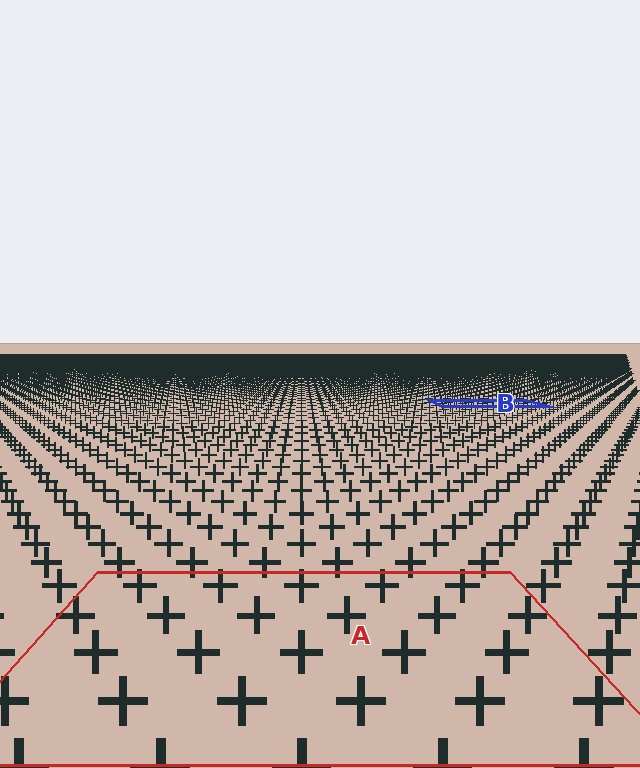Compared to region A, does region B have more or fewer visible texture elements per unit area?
Region B has more texture elements per unit area — they are packed more densely because it is farther away.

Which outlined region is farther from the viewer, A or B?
Region B is farther from the viewer — the texture elements inside it appear smaller and more densely packed.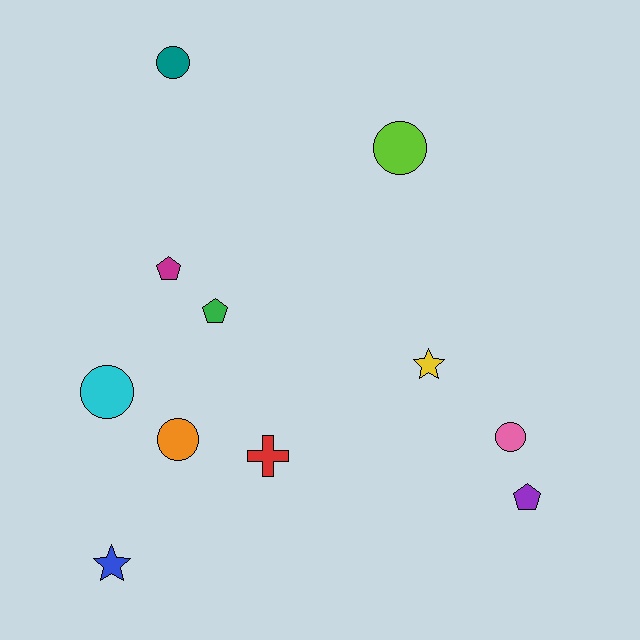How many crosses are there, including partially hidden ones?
There is 1 cross.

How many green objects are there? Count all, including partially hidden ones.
There is 1 green object.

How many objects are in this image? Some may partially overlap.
There are 11 objects.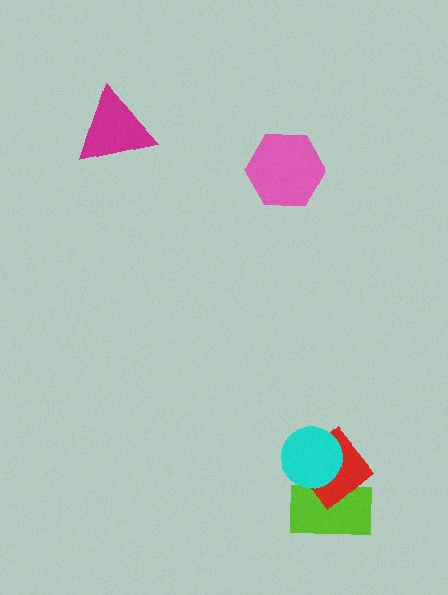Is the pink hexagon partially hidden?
No, no other shape covers it.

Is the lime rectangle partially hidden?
Yes, it is partially covered by another shape.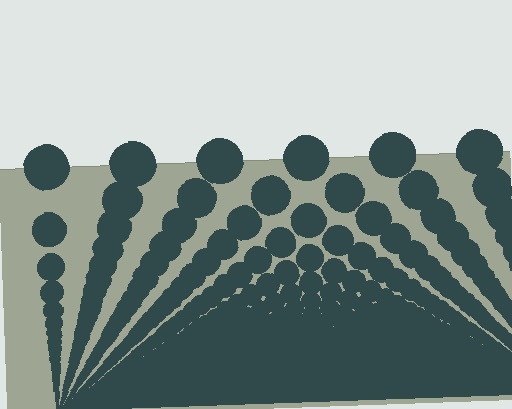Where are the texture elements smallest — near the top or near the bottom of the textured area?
Near the bottom.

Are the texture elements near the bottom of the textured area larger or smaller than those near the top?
Smaller. The gradient is inverted — elements near the bottom are smaller and denser.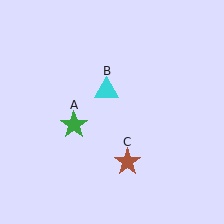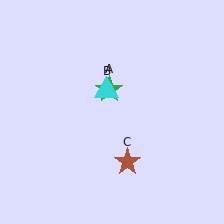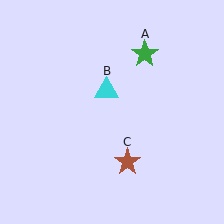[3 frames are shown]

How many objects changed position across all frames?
1 object changed position: green star (object A).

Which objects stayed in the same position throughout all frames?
Cyan triangle (object B) and brown star (object C) remained stationary.